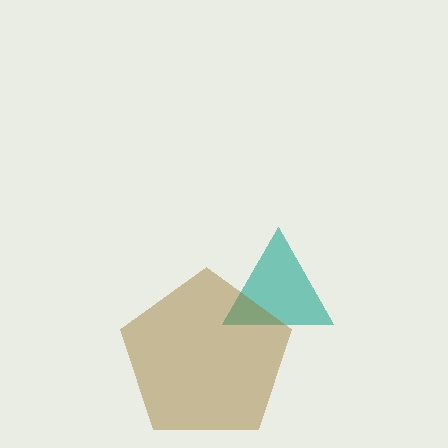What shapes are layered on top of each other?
The layered shapes are: a teal triangle, a brown pentagon.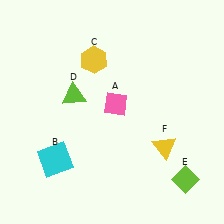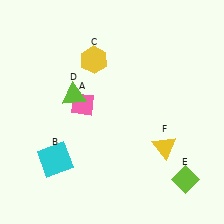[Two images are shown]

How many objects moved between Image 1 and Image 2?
1 object moved between the two images.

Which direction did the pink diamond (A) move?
The pink diamond (A) moved left.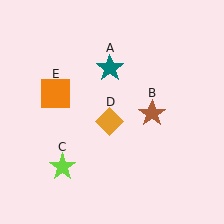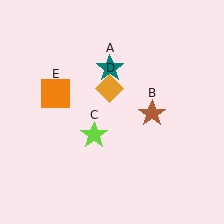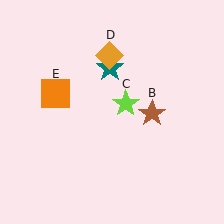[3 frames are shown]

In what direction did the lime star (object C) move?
The lime star (object C) moved up and to the right.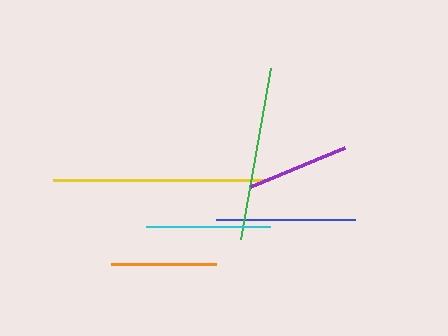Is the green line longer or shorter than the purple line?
The green line is longer than the purple line.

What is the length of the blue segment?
The blue segment is approximately 139 pixels long.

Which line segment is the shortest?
The purple line is the shortest at approximately 102 pixels.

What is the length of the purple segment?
The purple segment is approximately 102 pixels long.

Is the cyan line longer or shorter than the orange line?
The cyan line is longer than the orange line.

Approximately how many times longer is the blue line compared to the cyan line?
The blue line is approximately 1.1 times the length of the cyan line.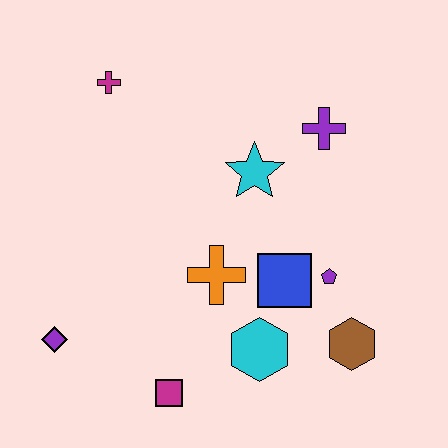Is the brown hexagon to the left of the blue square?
No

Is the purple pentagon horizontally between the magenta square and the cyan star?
No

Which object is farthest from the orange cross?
The magenta cross is farthest from the orange cross.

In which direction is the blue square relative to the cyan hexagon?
The blue square is above the cyan hexagon.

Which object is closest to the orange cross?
The blue square is closest to the orange cross.